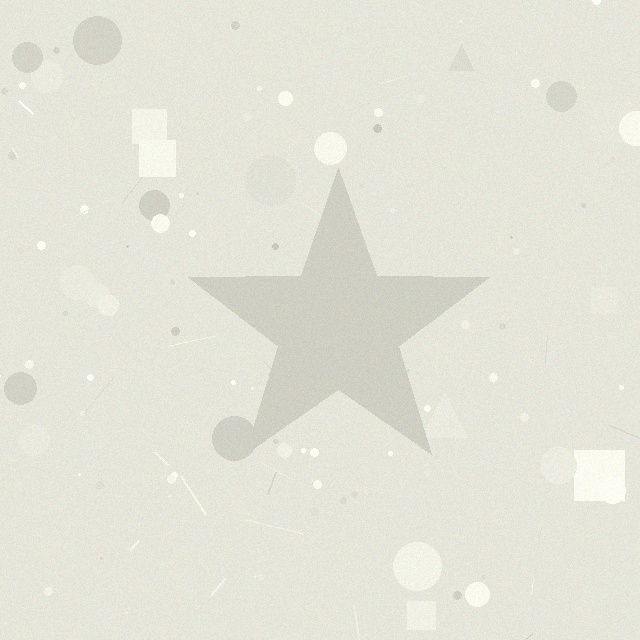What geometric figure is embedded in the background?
A star is embedded in the background.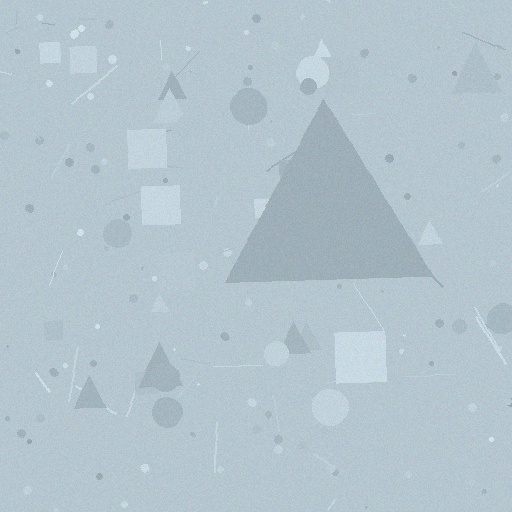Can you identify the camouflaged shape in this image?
The camouflaged shape is a triangle.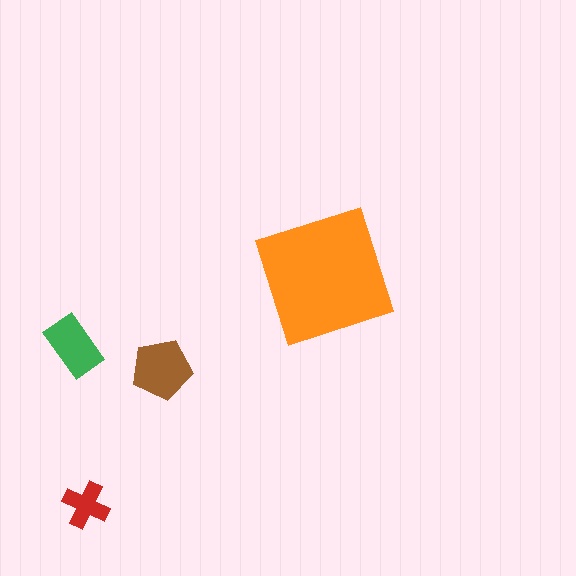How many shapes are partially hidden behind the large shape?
0 shapes are partially hidden.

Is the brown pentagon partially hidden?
No, the brown pentagon is fully visible.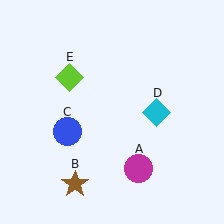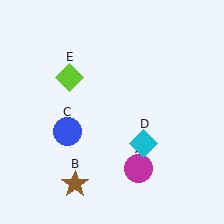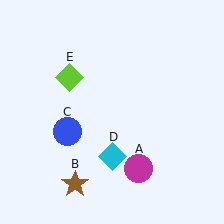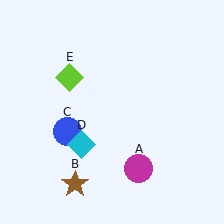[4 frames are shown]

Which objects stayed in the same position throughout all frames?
Magenta circle (object A) and brown star (object B) and blue circle (object C) and lime diamond (object E) remained stationary.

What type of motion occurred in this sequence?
The cyan diamond (object D) rotated clockwise around the center of the scene.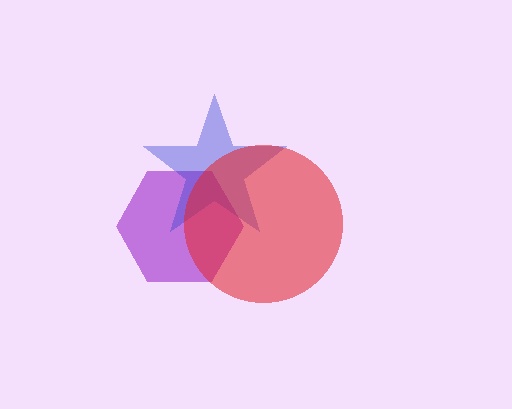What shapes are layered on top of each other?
The layered shapes are: a purple hexagon, a blue star, a red circle.